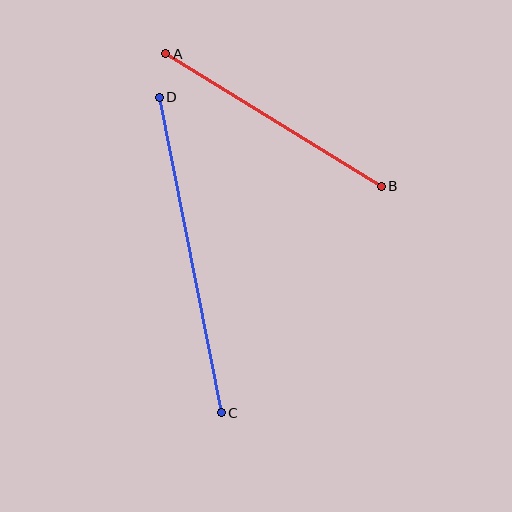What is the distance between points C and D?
The distance is approximately 322 pixels.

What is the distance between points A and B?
The distance is approximately 253 pixels.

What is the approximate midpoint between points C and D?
The midpoint is at approximately (190, 255) pixels.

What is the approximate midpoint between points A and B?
The midpoint is at approximately (273, 120) pixels.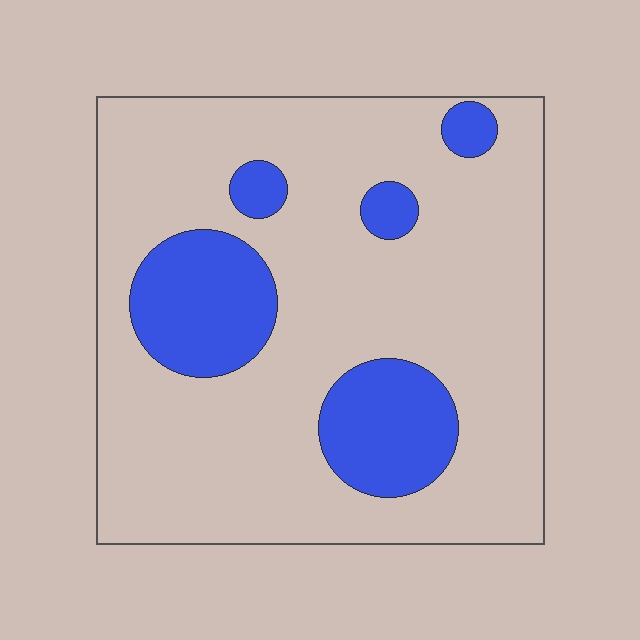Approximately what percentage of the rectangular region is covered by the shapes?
Approximately 20%.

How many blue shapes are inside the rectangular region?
5.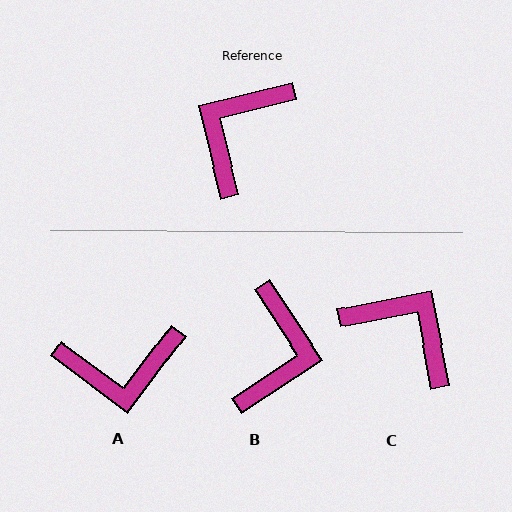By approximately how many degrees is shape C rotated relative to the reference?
Approximately 93 degrees clockwise.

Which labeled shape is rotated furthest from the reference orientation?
B, about 160 degrees away.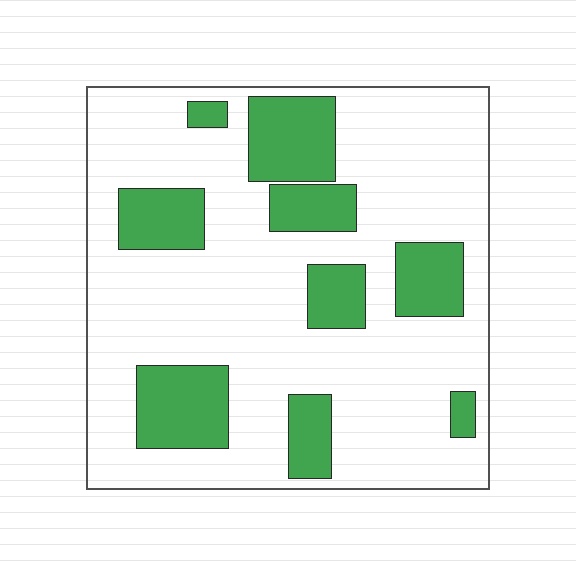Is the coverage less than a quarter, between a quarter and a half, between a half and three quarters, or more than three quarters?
Less than a quarter.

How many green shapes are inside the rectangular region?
9.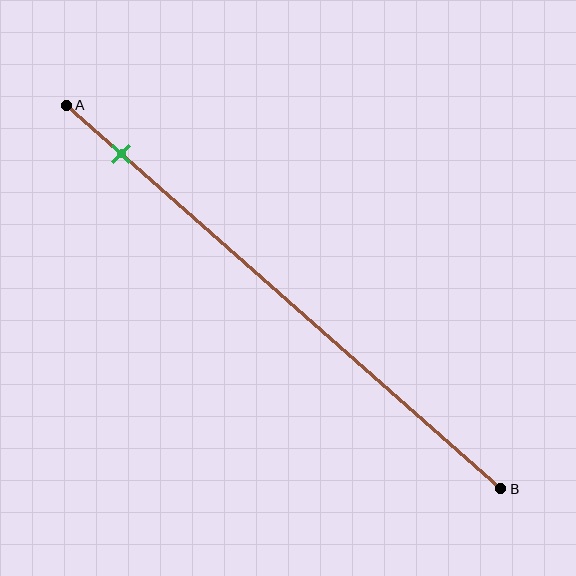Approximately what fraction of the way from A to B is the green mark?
The green mark is approximately 15% of the way from A to B.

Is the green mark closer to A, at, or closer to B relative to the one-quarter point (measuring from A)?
The green mark is closer to point A than the one-quarter point of segment AB.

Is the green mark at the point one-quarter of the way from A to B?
No, the mark is at about 15% from A, not at the 25% one-quarter point.